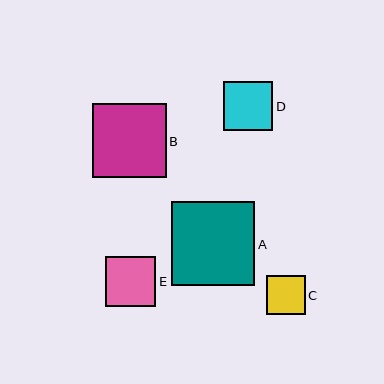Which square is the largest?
Square A is the largest with a size of approximately 84 pixels.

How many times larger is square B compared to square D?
Square B is approximately 1.5 times the size of square D.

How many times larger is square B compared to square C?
Square B is approximately 1.9 times the size of square C.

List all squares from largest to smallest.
From largest to smallest: A, B, E, D, C.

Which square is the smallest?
Square C is the smallest with a size of approximately 39 pixels.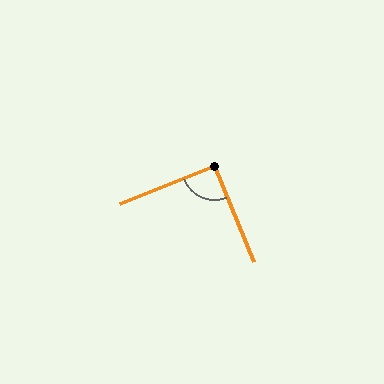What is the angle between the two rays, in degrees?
Approximately 91 degrees.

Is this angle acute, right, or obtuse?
It is approximately a right angle.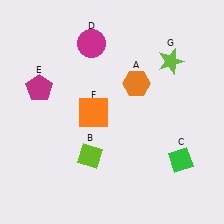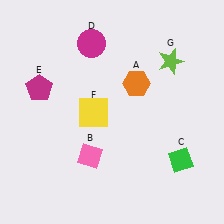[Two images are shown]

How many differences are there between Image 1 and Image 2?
There are 2 differences between the two images.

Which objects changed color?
B changed from lime to pink. F changed from orange to yellow.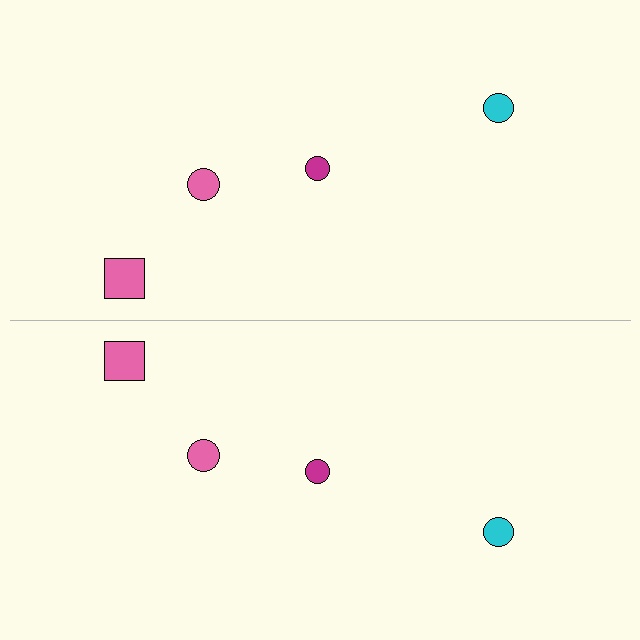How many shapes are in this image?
There are 8 shapes in this image.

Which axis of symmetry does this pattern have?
The pattern has a horizontal axis of symmetry running through the center of the image.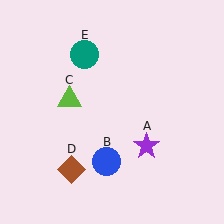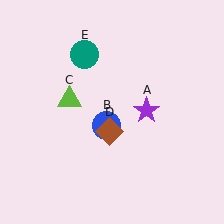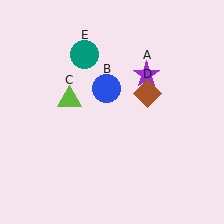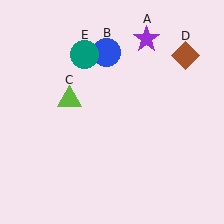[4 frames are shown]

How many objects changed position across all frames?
3 objects changed position: purple star (object A), blue circle (object B), brown diamond (object D).